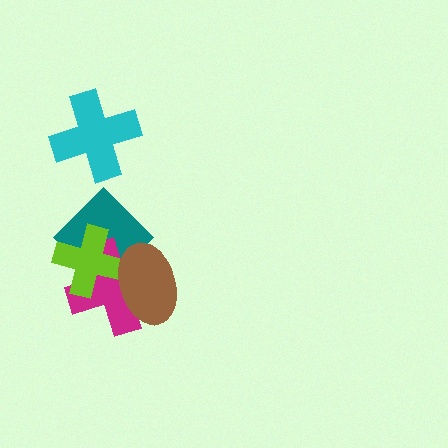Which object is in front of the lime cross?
The brown ellipse is in front of the lime cross.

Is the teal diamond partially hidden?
Yes, it is partially covered by another shape.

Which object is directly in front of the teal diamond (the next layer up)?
The magenta cross is directly in front of the teal diamond.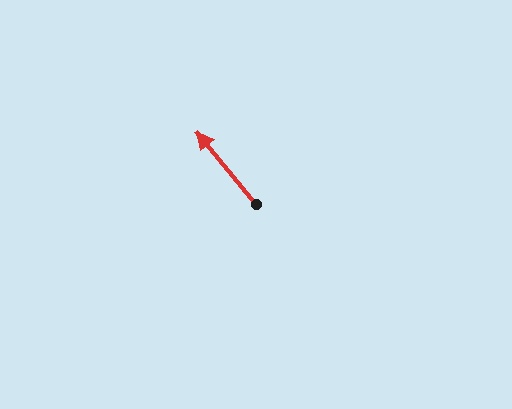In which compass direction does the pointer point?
Northwest.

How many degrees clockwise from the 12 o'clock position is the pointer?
Approximately 321 degrees.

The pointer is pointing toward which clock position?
Roughly 11 o'clock.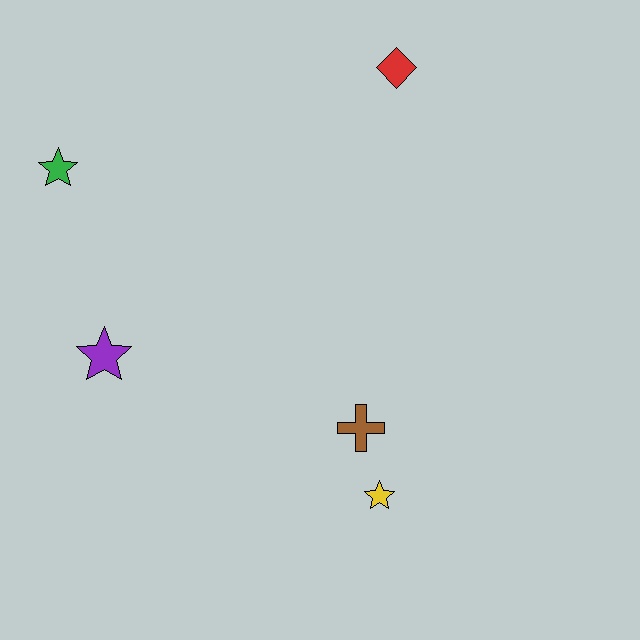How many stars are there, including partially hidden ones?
There are 3 stars.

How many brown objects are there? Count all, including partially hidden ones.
There is 1 brown object.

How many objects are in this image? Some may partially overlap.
There are 5 objects.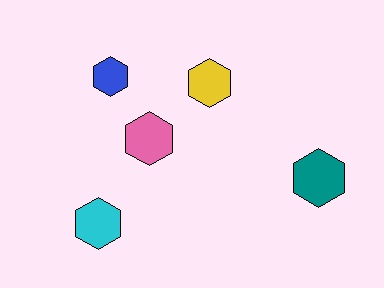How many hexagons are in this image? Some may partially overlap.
There are 5 hexagons.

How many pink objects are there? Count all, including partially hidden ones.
There is 1 pink object.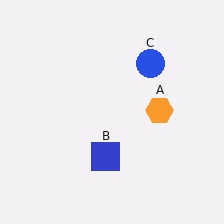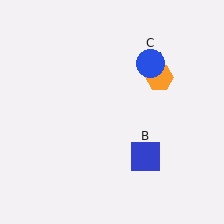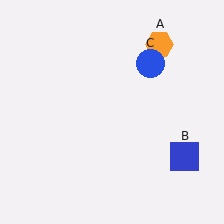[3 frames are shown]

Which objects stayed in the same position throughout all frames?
Blue circle (object C) remained stationary.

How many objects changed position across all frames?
2 objects changed position: orange hexagon (object A), blue square (object B).